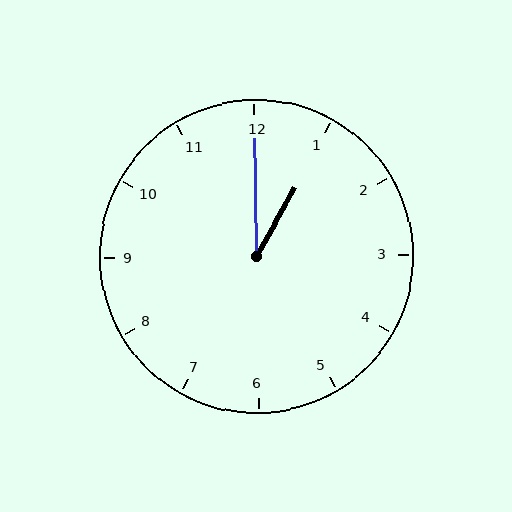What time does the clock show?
1:00.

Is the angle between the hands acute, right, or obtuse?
It is acute.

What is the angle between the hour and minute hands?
Approximately 30 degrees.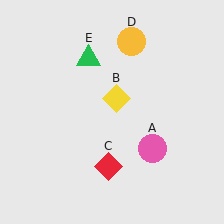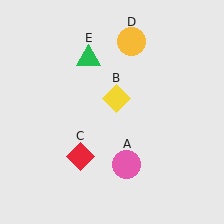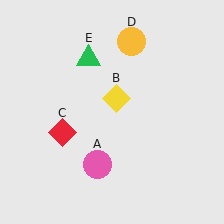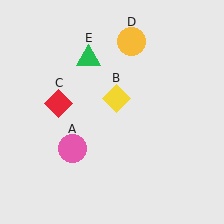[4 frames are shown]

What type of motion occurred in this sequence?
The pink circle (object A), red diamond (object C) rotated clockwise around the center of the scene.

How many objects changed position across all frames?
2 objects changed position: pink circle (object A), red diamond (object C).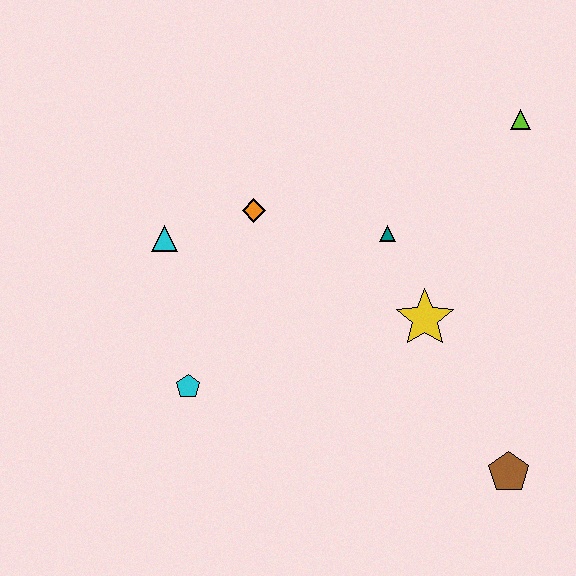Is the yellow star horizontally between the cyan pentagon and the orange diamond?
No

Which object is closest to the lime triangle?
The teal triangle is closest to the lime triangle.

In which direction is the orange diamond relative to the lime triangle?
The orange diamond is to the left of the lime triangle.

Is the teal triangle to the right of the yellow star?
No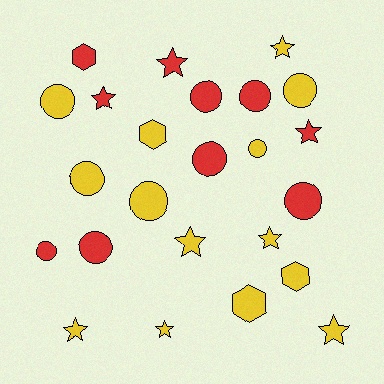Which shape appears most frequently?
Circle, with 11 objects.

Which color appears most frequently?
Yellow, with 14 objects.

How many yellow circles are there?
There are 5 yellow circles.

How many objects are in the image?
There are 24 objects.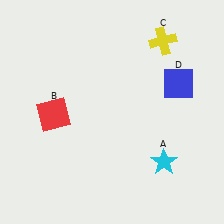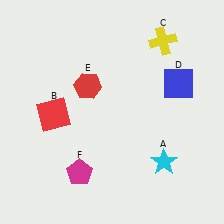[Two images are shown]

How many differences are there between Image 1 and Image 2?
There are 2 differences between the two images.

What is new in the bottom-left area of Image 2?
A magenta pentagon (F) was added in the bottom-left area of Image 2.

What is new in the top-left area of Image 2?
A red hexagon (E) was added in the top-left area of Image 2.